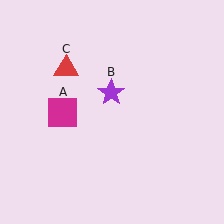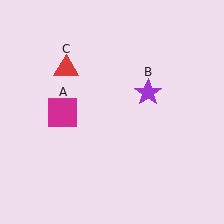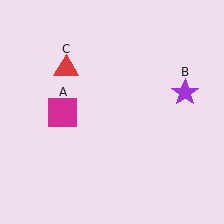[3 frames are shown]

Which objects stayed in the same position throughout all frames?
Magenta square (object A) and red triangle (object C) remained stationary.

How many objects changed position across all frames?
1 object changed position: purple star (object B).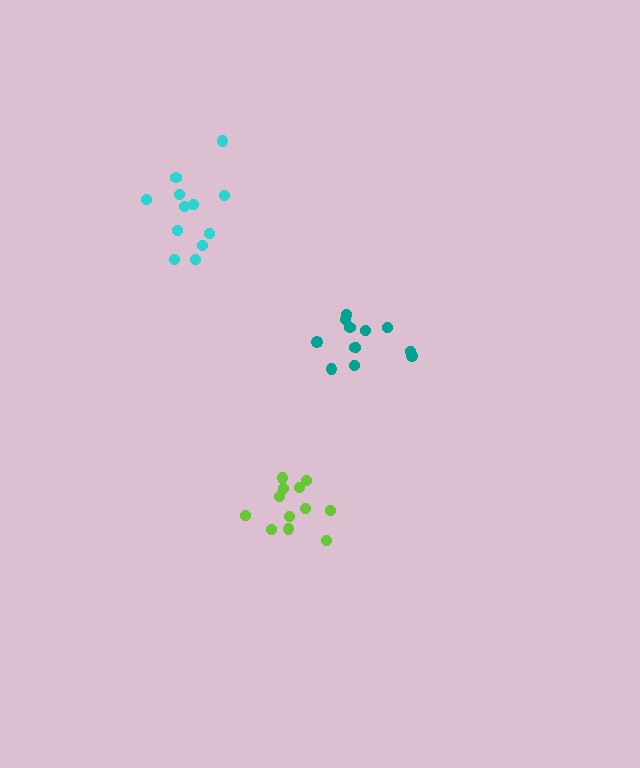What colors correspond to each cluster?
The clusters are colored: cyan, teal, lime.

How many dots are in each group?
Group 1: 12 dots, Group 2: 12 dots, Group 3: 12 dots (36 total).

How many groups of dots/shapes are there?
There are 3 groups.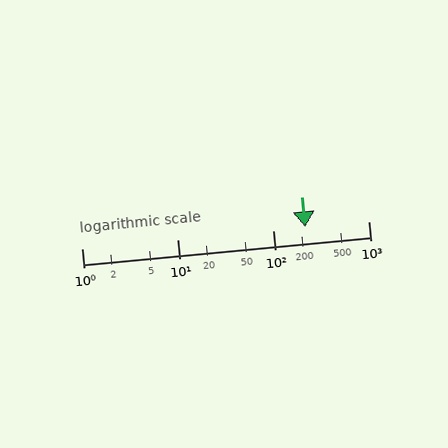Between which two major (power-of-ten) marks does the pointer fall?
The pointer is between 100 and 1000.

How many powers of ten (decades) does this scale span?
The scale spans 3 decades, from 1 to 1000.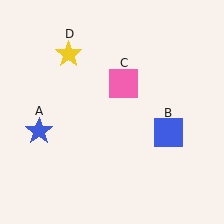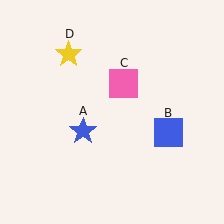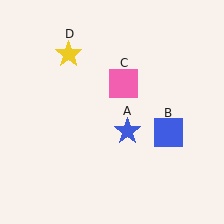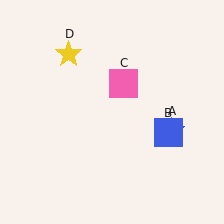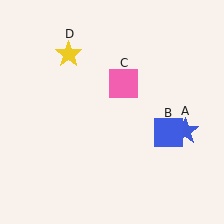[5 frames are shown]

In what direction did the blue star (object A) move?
The blue star (object A) moved right.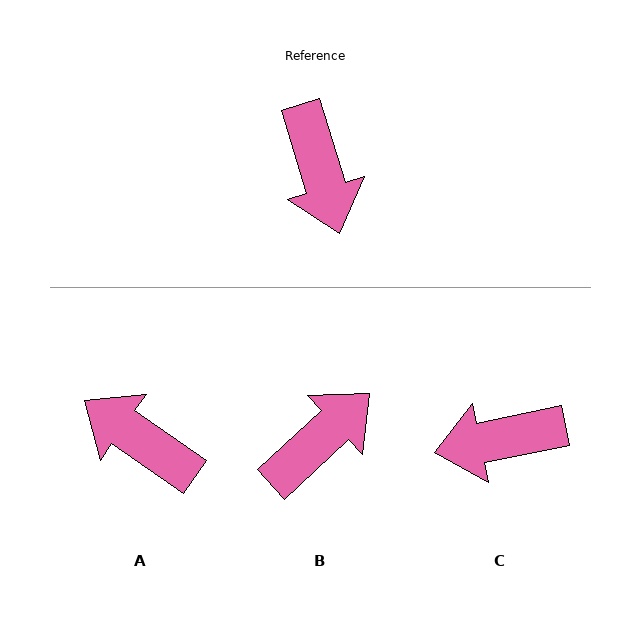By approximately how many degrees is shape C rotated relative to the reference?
Approximately 95 degrees clockwise.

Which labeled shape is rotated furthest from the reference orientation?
A, about 141 degrees away.